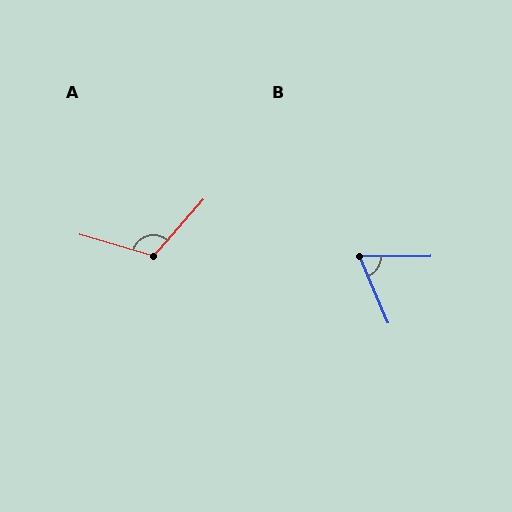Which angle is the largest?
A, at approximately 115 degrees.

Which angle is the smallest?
B, at approximately 67 degrees.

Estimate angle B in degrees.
Approximately 67 degrees.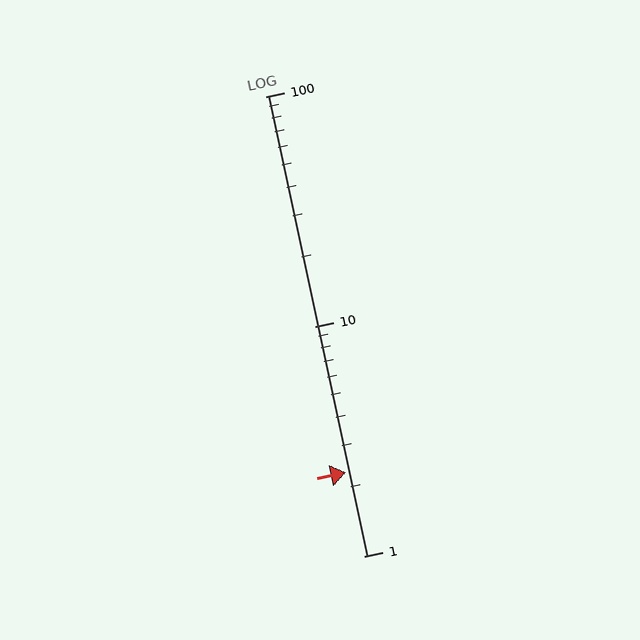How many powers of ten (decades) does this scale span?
The scale spans 2 decades, from 1 to 100.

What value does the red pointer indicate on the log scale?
The pointer indicates approximately 2.3.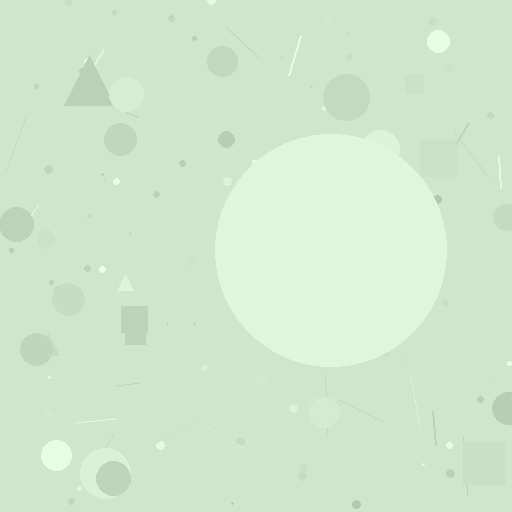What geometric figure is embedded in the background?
A circle is embedded in the background.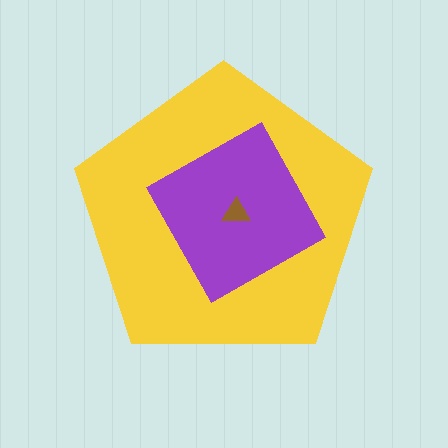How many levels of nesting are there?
3.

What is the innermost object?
The brown triangle.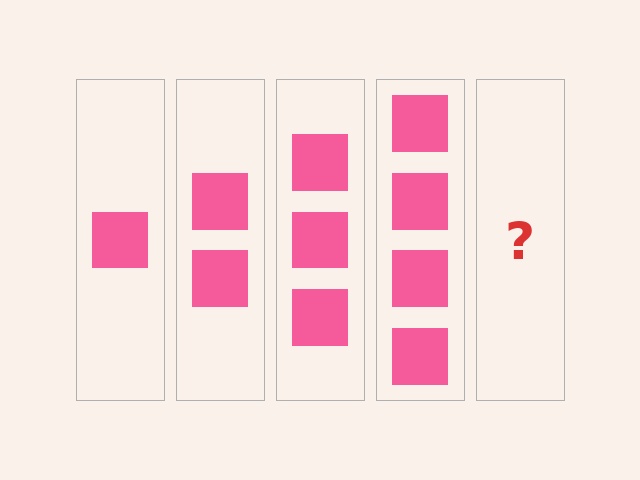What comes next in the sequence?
The next element should be 5 squares.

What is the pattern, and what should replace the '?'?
The pattern is that each step adds one more square. The '?' should be 5 squares.